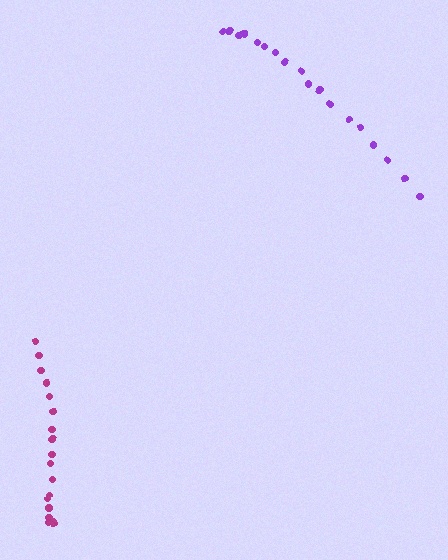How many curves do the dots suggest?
There are 2 distinct paths.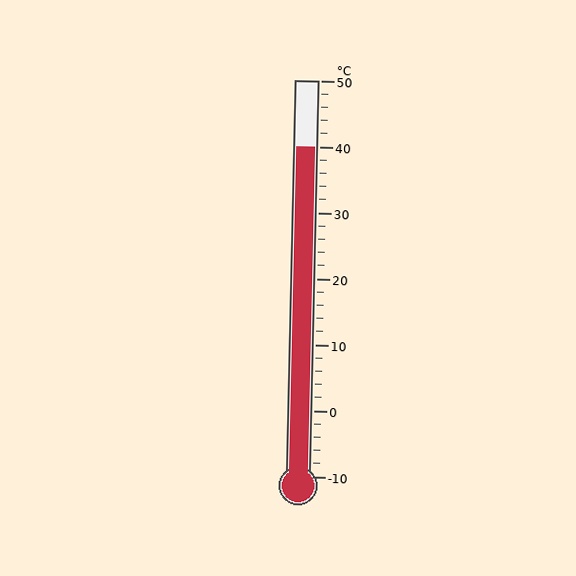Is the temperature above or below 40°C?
The temperature is at 40°C.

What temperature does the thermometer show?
The thermometer shows approximately 40°C.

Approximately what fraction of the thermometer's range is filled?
The thermometer is filled to approximately 85% of its range.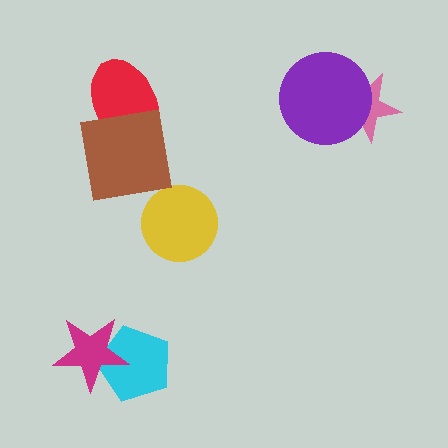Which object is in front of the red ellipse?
The brown square is in front of the red ellipse.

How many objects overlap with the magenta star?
1 object overlaps with the magenta star.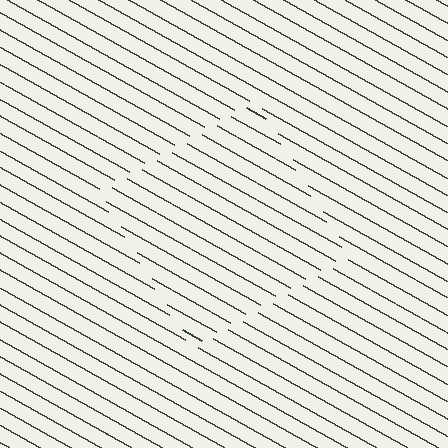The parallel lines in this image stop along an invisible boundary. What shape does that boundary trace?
An illusory square. The interior of the shape contains the same grating, shifted by half a period — the contour is defined by the phase discontinuity where line-ends from the inner and outer gratings abut.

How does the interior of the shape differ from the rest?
The interior of the shape contains the same grating, shifted by half a period — the contour is defined by the phase discontinuity where line-ends from the inner and outer gratings abut.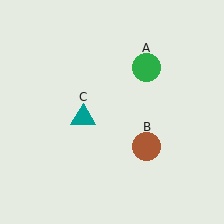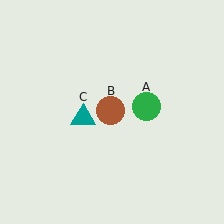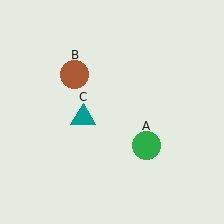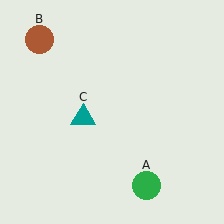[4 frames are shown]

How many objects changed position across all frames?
2 objects changed position: green circle (object A), brown circle (object B).